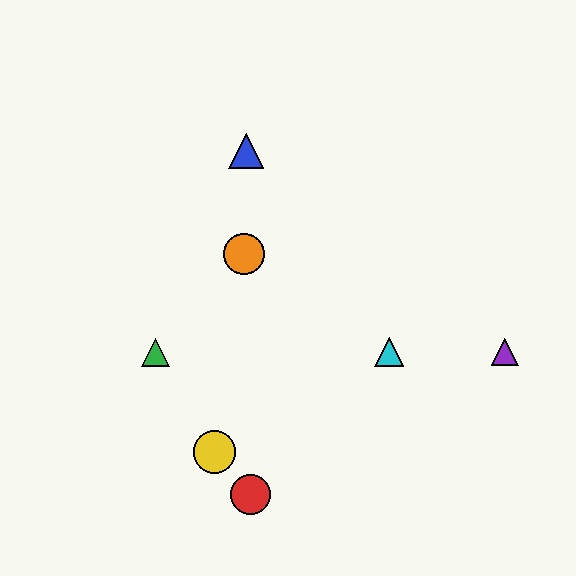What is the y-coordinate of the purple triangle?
The purple triangle is at y≈352.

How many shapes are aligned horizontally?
3 shapes (the green triangle, the purple triangle, the cyan triangle) are aligned horizontally.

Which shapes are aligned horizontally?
The green triangle, the purple triangle, the cyan triangle are aligned horizontally.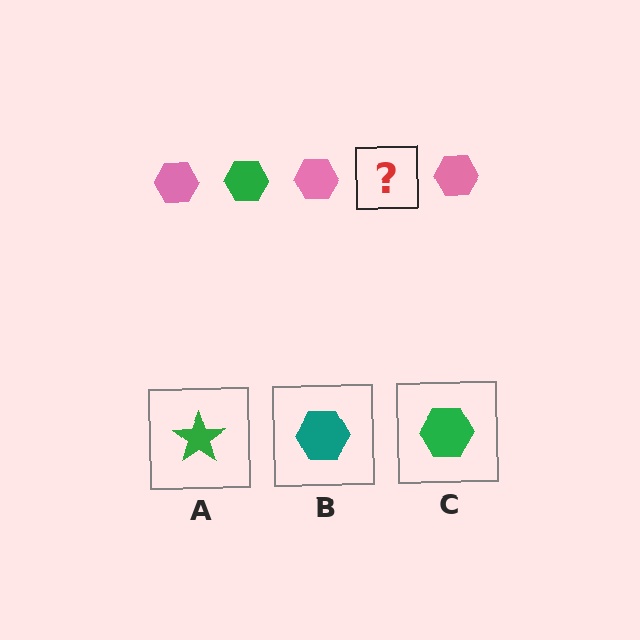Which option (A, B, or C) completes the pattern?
C.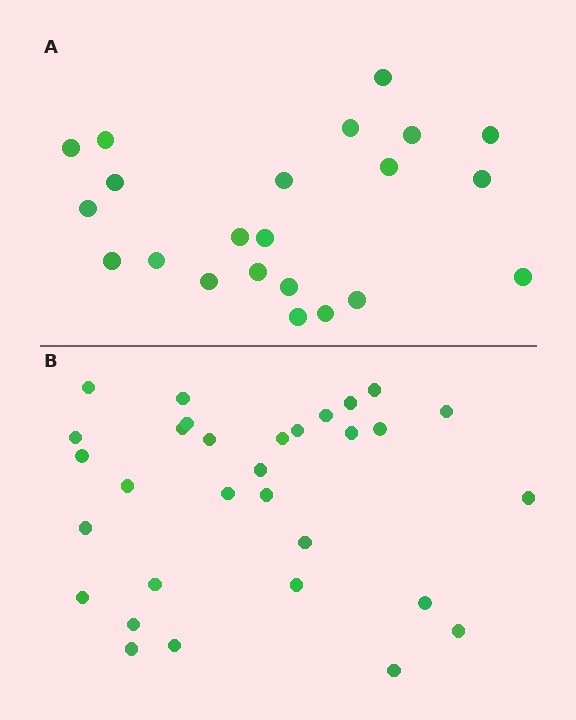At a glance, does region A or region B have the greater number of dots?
Region B (the bottom region) has more dots.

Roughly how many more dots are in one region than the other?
Region B has roughly 8 or so more dots than region A.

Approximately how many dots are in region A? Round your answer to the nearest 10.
About 20 dots. (The exact count is 22, which rounds to 20.)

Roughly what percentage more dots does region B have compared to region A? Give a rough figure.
About 40% more.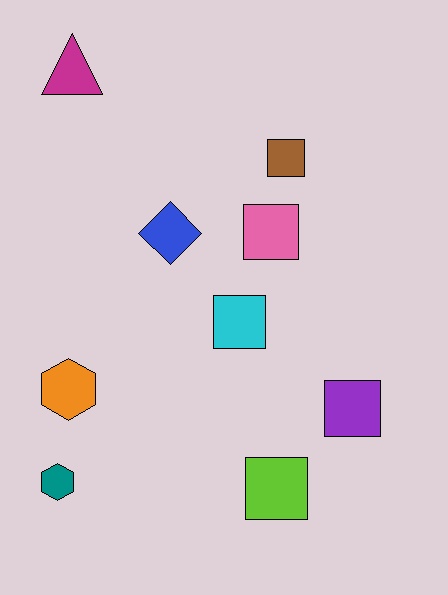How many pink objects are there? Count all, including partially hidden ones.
There is 1 pink object.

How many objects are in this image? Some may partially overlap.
There are 9 objects.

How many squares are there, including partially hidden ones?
There are 5 squares.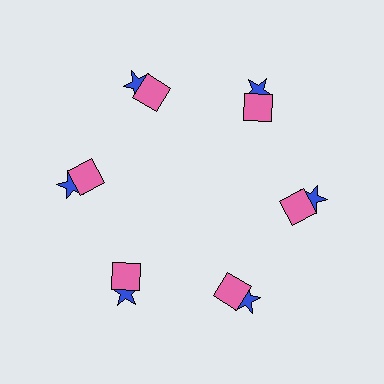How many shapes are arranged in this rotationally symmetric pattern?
There are 12 shapes, arranged in 6 groups of 2.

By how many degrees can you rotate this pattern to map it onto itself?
The pattern maps onto itself every 60 degrees of rotation.